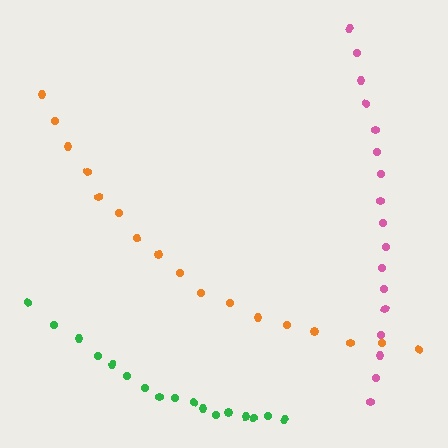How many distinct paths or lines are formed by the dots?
There are 3 distinct paths.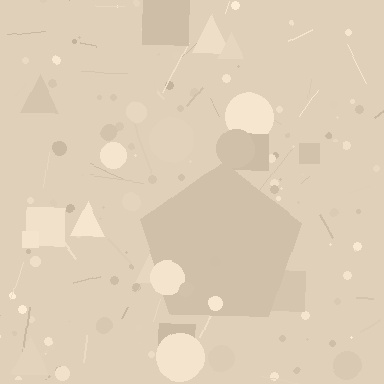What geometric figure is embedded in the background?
A pentagon is embedded in the background.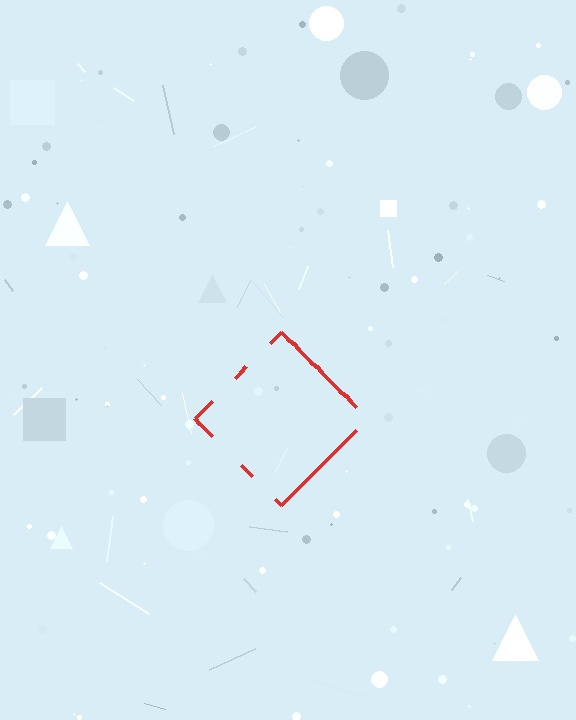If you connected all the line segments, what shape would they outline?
They would outline a diamond.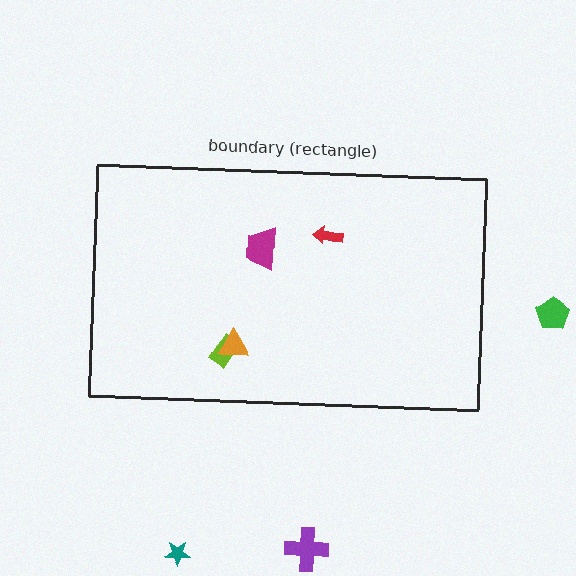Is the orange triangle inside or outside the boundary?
Inside.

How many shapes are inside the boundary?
4 inside, 3 outside.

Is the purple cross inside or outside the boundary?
Outside.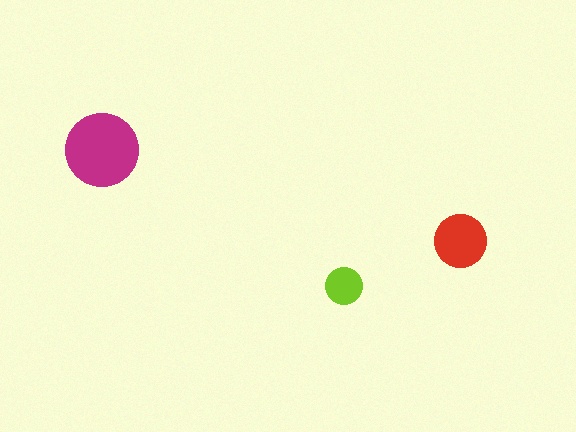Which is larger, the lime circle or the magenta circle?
The magenta one.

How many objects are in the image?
There are 3 objects in the image.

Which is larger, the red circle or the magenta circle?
The magenta one.